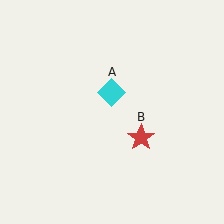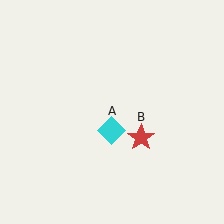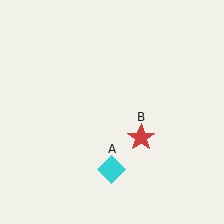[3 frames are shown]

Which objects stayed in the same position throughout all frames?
Red star (object B) remained stationary.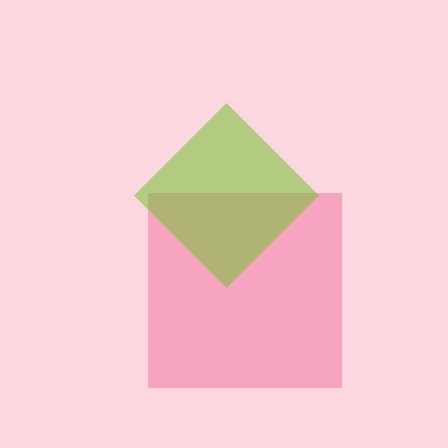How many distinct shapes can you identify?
There are 2 distinct shapes: a pink square, a lime diamond.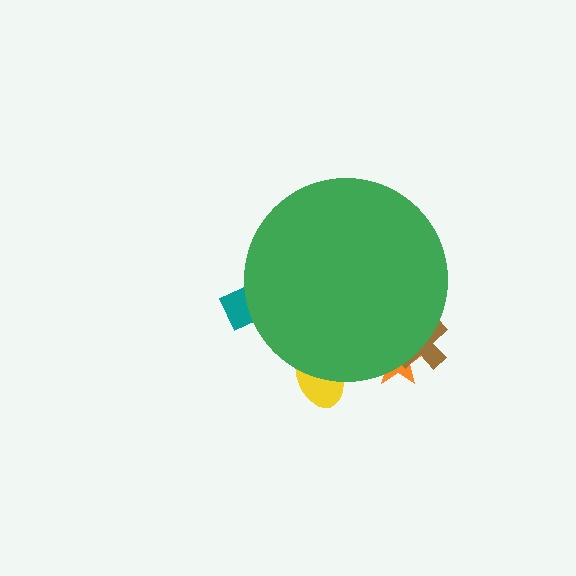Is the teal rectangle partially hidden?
Yes, the teal rectangle is partially hidden behind the green circle.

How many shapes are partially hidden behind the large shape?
4 shapes are partially hidden.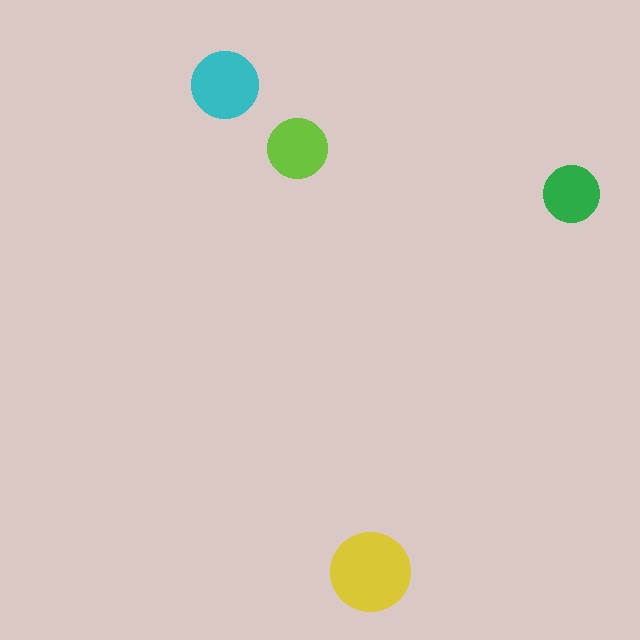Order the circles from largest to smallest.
the yellow one, the cyan one, the lime one, the green one.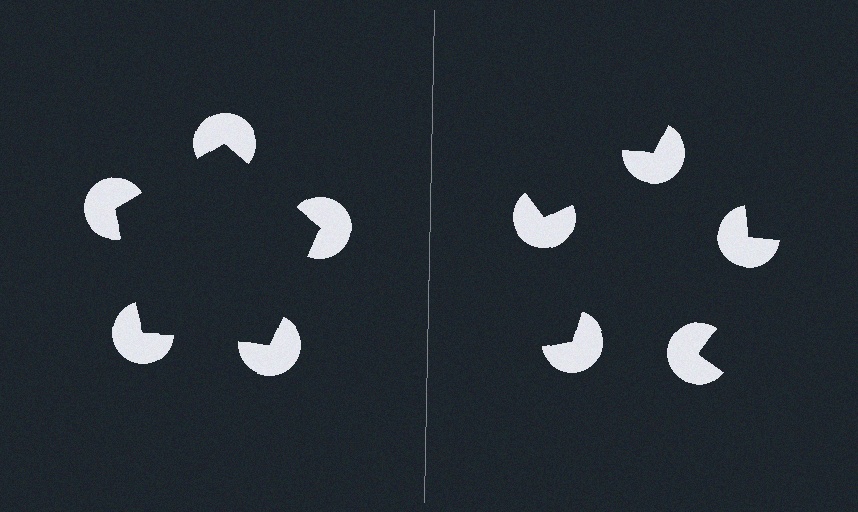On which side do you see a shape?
An illusory pentagon appears on the left side. On the right side the wedge cuts are rotated, so no coherent shape forms.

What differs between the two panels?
The pac-man discs are positioned identically on both sides; only the wedge orientations differ. On the left they align to a pentagon; on the right they are misaligned.